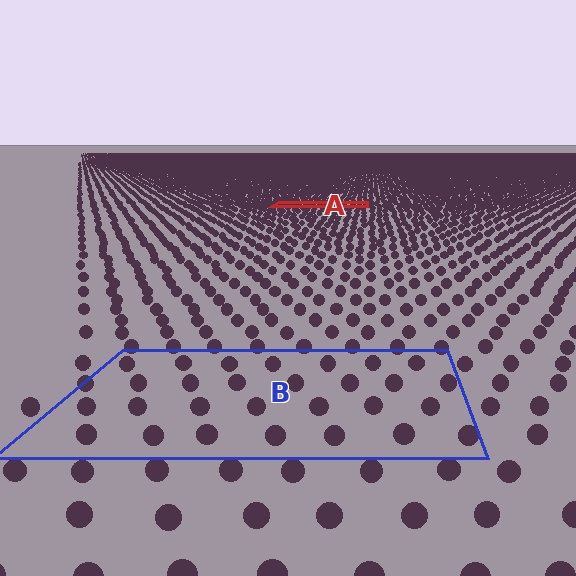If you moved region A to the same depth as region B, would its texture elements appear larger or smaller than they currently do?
They would appear larger. At a closer depth, the same texture elements are projected at a bigger on-screen size.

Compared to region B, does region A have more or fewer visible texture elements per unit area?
Region A has more texture elements per unit area — they are packed more densely because it is farther away.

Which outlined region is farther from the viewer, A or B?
Region A is farther from the viewer — the texture elements inside it appear smaller and more densely packed.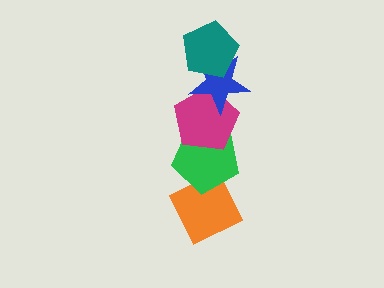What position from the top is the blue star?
The blue star is 2nd from the top.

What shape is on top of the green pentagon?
The magenta pentagon is on top of the green pentagon.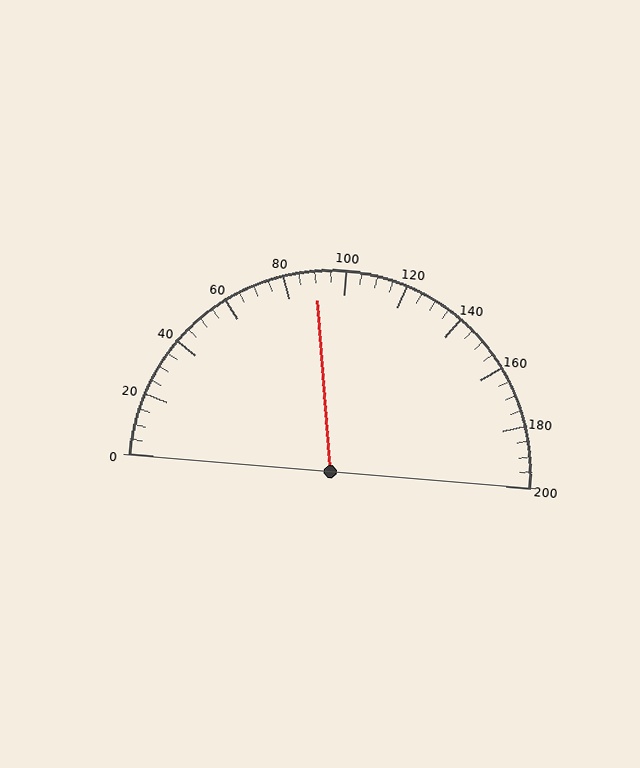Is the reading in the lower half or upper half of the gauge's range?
The reading is in the lower half of the range (0 to 200).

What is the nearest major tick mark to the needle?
The nearest major tick mark is 80.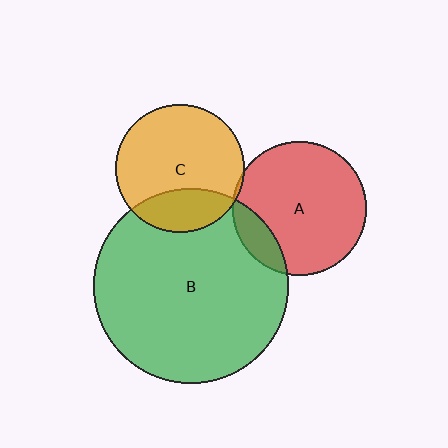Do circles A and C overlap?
Yes.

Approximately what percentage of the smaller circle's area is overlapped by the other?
Approximately 5%.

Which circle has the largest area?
Circle B (green).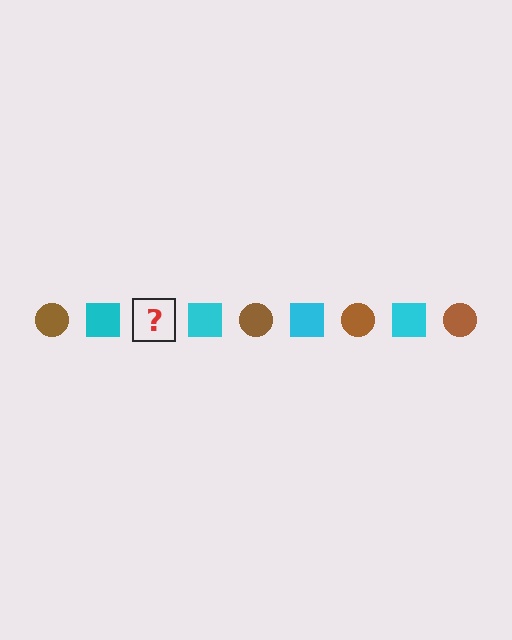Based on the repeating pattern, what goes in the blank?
The blank should be a brown circle.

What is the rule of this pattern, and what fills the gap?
The rule is that the pattern alternates between brown circle and cyan square. The gap should be filled with a brown circle.